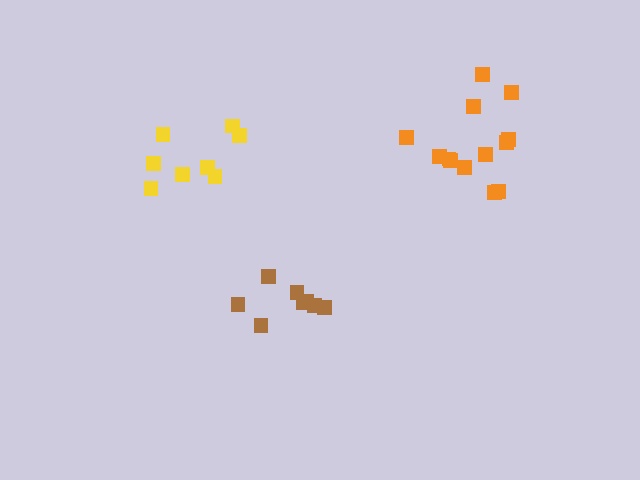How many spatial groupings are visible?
There are 3 spatial groupings.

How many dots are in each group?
Group 1: 13 dots, Group 2: 8 dots, Group 3: 8 dots (29 total).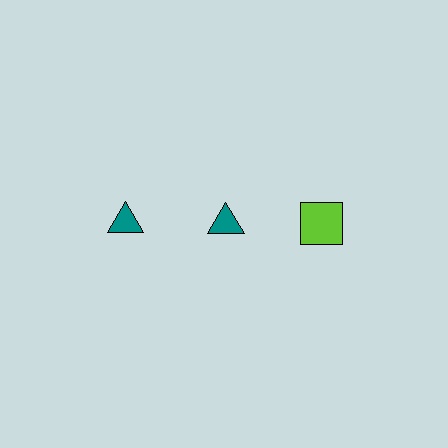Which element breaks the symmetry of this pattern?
The lime square in the top row, center column breaks the symmetry. All other shapes are teal triangles.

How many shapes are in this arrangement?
There are 3 shapes arranged in a grid pattern.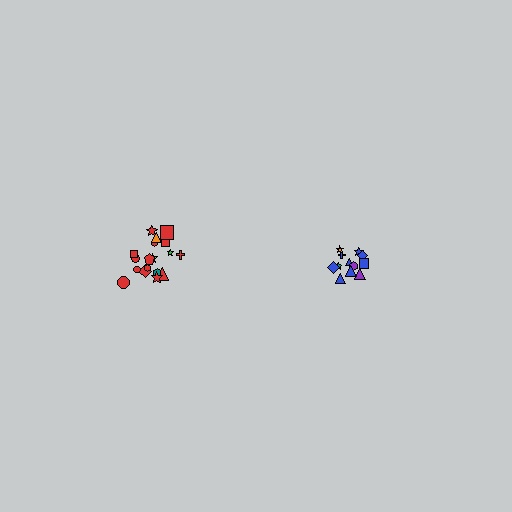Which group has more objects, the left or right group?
The left group.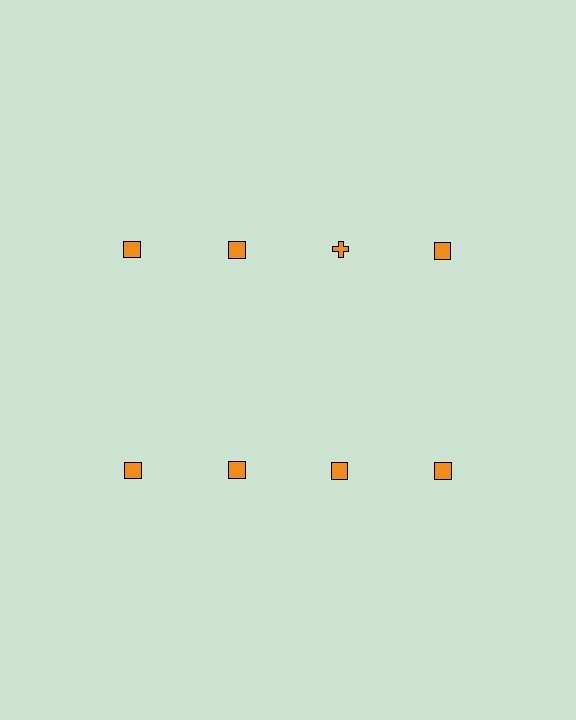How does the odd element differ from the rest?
It has a different shape: cross instead of square.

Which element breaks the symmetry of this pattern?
The orange cross in the top row, center column breaks the symmetry. All other shapes are orange squares.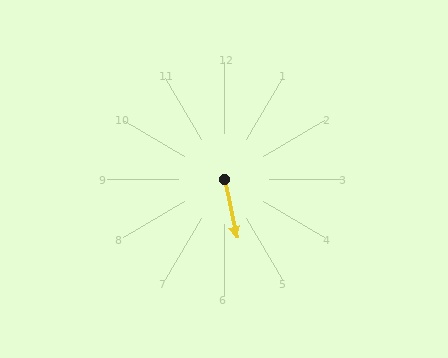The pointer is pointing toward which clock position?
Roughly 6 o'clock.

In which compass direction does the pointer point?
South.